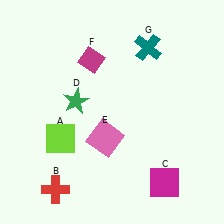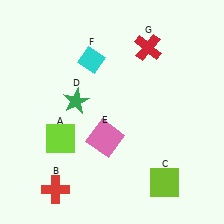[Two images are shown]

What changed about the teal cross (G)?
In Image 1, G is teal. In Image 2, it changed to red.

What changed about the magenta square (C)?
In Image 1, C is magenta. In Image 2, it changed to lime.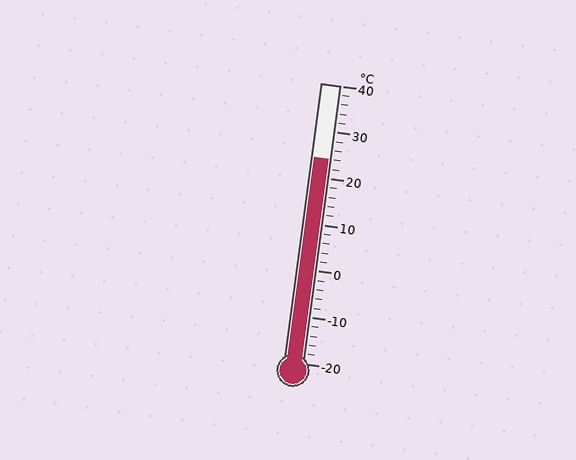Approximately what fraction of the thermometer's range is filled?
The thermometer is filled to approximately 75% of its range.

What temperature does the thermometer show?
The thermometer shows approximately 24°C.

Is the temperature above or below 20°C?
The temperature is above 20°C.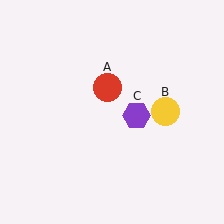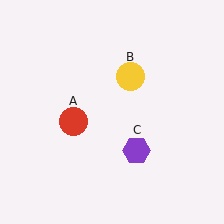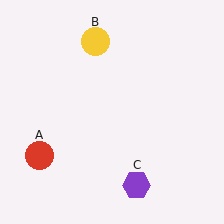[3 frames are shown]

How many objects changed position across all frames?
3 objects changed position: red circle (object A), yellow circle (object B), purple hexagon (object C).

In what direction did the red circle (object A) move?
The red circle (object A) moved down and to the left.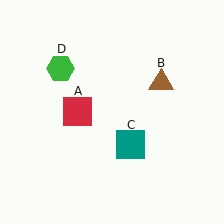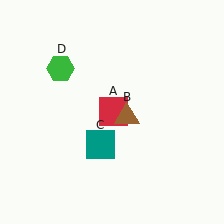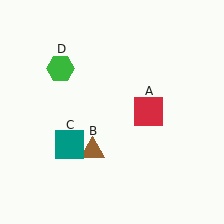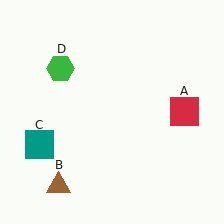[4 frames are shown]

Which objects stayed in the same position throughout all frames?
Green hexagon (object D) remained stationary.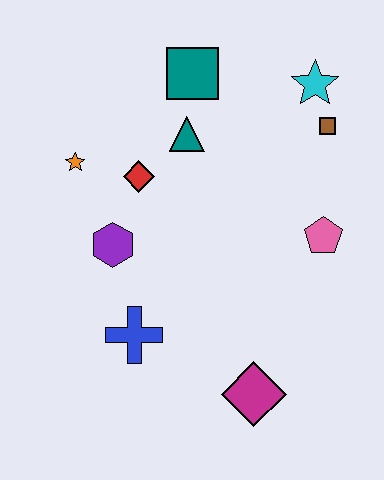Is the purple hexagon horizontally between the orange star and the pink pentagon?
Yes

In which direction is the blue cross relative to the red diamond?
The blue cross is below the red diamond.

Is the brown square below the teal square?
Yes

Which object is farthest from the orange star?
The magenta diamond is farthest from the orange star.